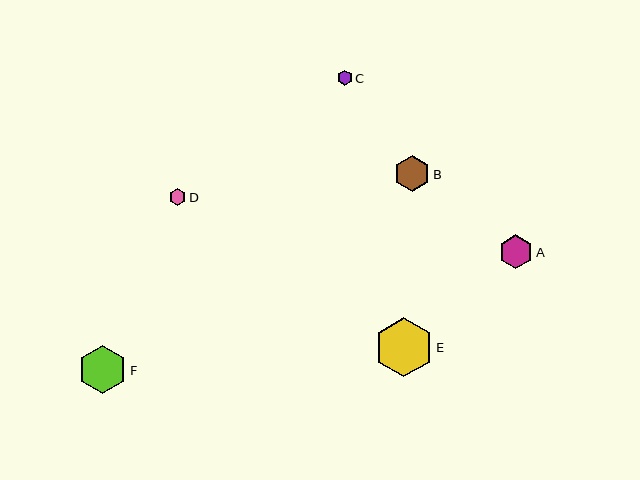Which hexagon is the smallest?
Hexagon C is the smallest with a size of approximately 15 pixels.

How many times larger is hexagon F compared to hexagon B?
Hexagon F is approximately 1.3 times the size of hexagon B.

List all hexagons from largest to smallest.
From largest to smallest: E, F, B, A, D, C.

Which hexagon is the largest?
Hexagon E is the largest with a size of approximately 59 pixels.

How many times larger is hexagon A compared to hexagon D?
Hexagon A is approximately 2.1 times the size of hexagon D.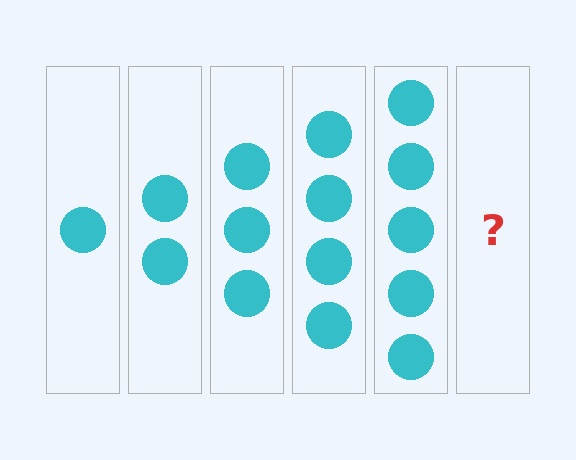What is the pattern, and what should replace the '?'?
The pattern is that each step adds one more circle. The '?' should be 6 circles.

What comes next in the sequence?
The next element should be 6 circles.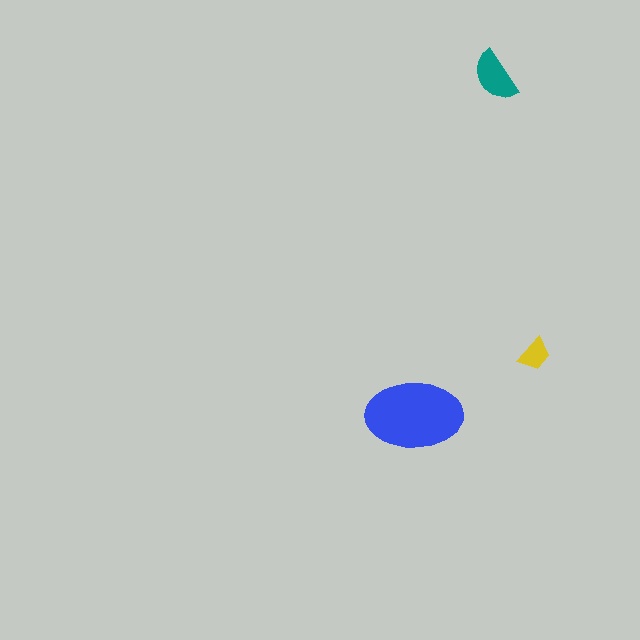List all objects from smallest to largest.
The yellow trapezoid, the teal semicircle, the blue ellipse.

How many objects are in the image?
There are 3 objects in the image.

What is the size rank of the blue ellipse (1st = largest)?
1st.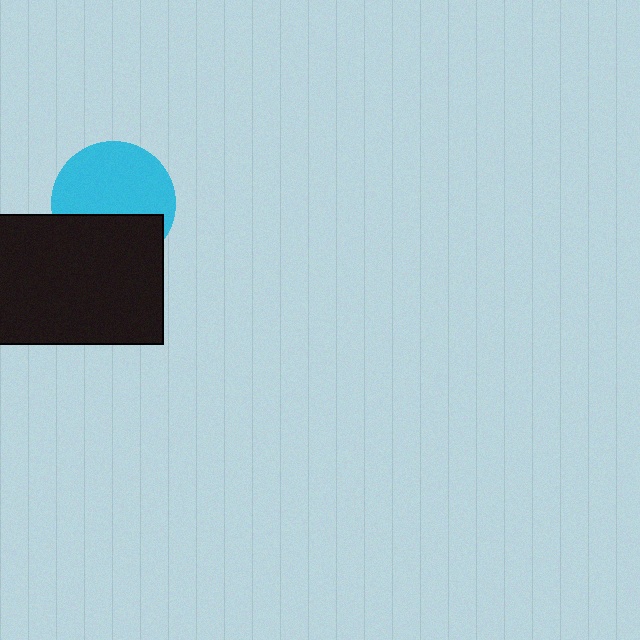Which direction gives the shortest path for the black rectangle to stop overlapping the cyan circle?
Moving down gives the shortest separation.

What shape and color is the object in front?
The object in front is a black rectangle.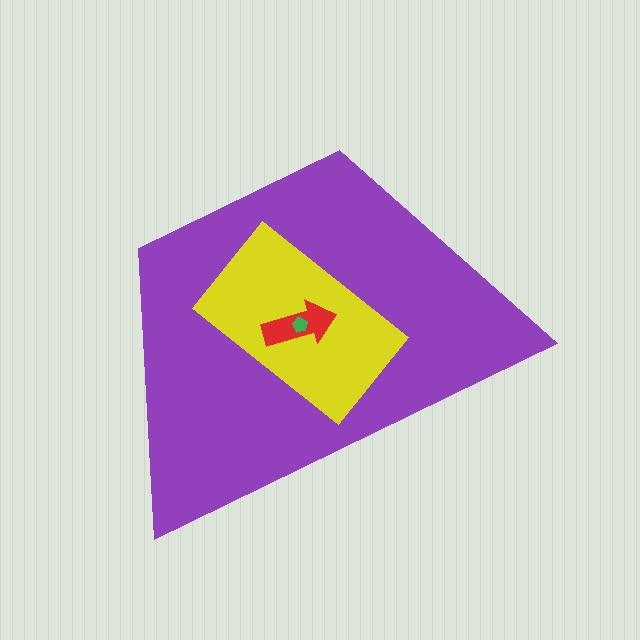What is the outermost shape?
The purple trapezoid.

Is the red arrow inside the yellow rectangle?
Yes.